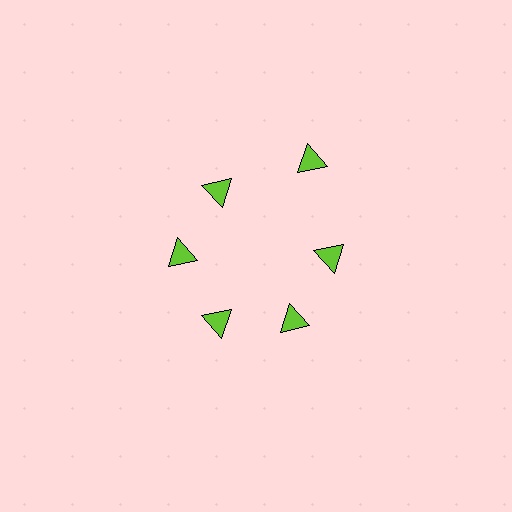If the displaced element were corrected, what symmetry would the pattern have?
It would have 6-fold rotational symmetry — the pattern would map onto itself every 60 degrees.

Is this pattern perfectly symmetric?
No. The 6 lime triangles are arranged in a ring, but one element near the 1 o'clock position is pushed outward from the center, breaking the 6-fold rotational symmetry.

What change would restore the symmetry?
The symmetry would be restored by moving it inward, back onto the ring so that all 6 triangles sit at equal angles and equal distance from the center.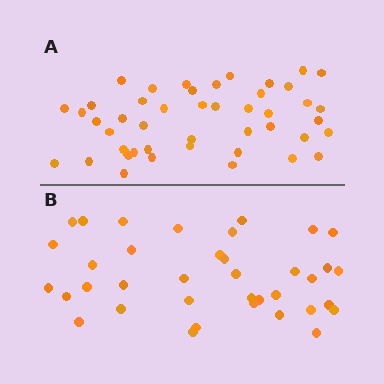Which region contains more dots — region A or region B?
Region A (the top region) has more dots.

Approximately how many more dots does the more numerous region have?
Region A has roughly 8 or so more dots than region B.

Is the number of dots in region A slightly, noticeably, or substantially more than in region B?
Region A has only slightly more — the two regions are fairly close. The ratio is roughly 1.2 to 1.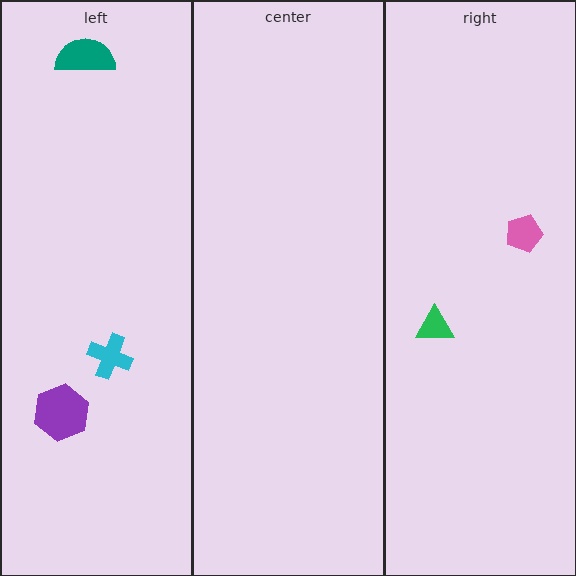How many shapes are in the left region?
3.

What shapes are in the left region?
The purple hexagon, the teal semicircle, the cyan cross.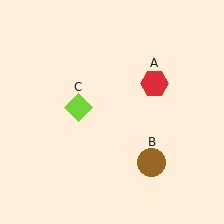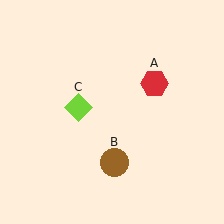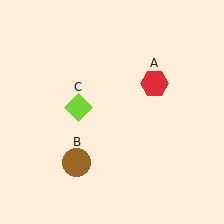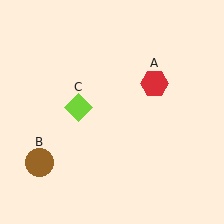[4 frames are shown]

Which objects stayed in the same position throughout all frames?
Red hexagon (object A) and lime diamond (object C) remained stationary.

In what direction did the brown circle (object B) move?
The brown circle (object B) moved left.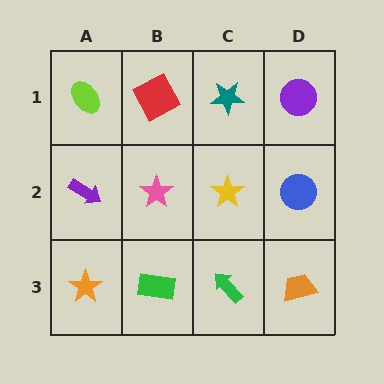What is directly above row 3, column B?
A pink star.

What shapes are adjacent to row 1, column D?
A blue circle (row 2, column D), a teal star (row 1, column C).